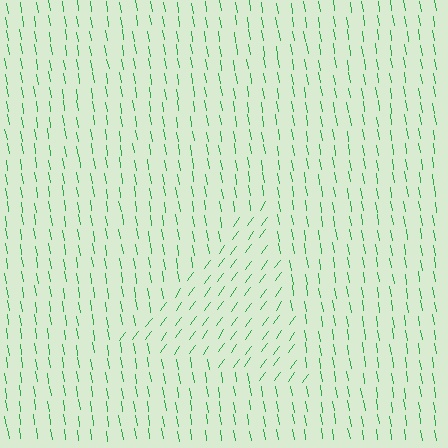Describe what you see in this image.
The image is filled with small green line segments. A triangle region in the image has lines oriented differently from the surrounding lines, creating a visible texture boundary.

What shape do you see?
I see a triangle.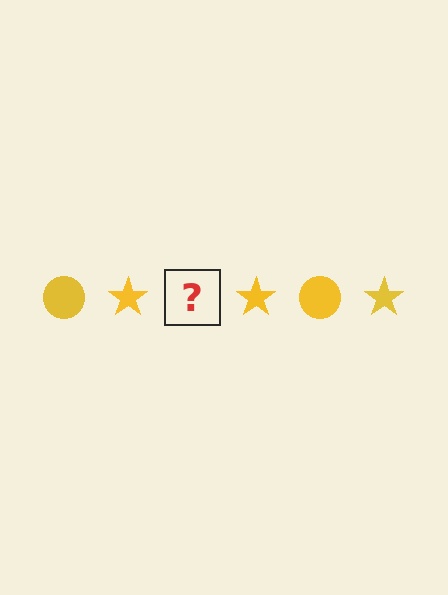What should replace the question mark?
The question mark should be replaced with a yellow circle.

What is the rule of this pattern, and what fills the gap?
The rule is that the pattern cycles through circle, star shapes in yellow. The gap should be filled with a yellow circle.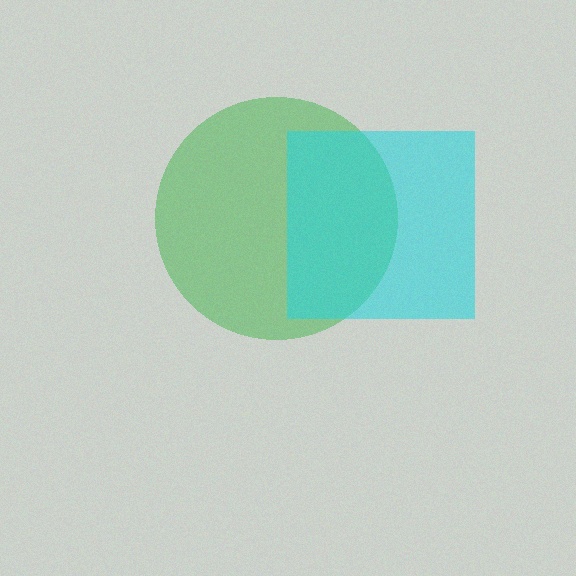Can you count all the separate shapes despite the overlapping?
Yes, there are 2 separate shapes.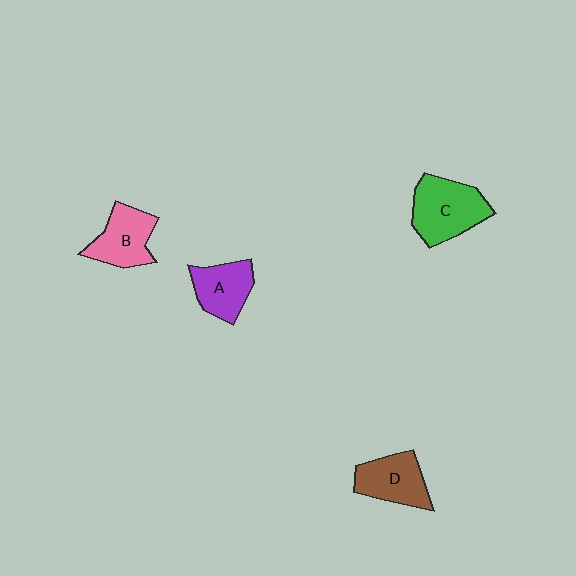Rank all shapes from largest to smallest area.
From largest to smallest: C (green), D (brown), B (pink), A (purple).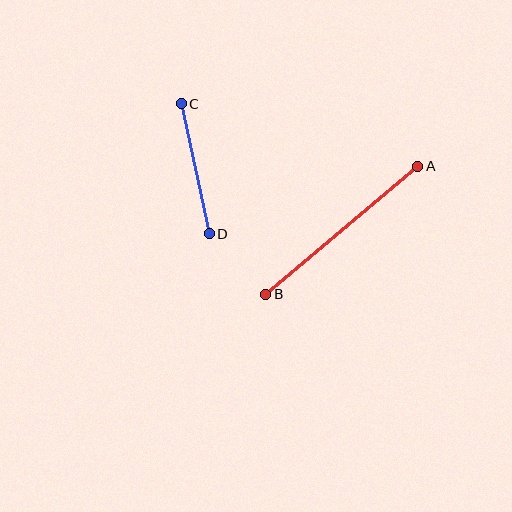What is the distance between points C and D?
The distance is approximately 133 pixels.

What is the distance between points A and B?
The distance is approximately 198 pixels.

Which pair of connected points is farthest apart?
Points A and B are farthest apart.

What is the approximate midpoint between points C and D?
The midpoint is at approximately (195, 169) pixels.